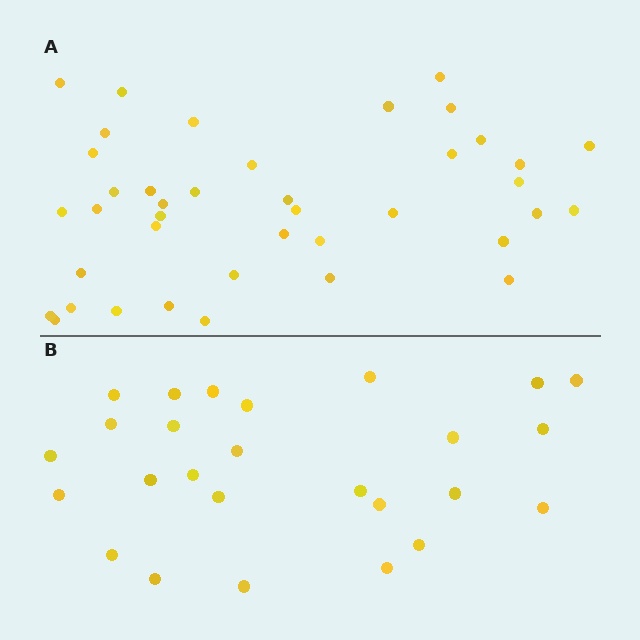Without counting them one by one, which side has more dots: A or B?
Region A (the top region) has more dots.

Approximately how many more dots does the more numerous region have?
Region A has approximately 15 more dots than region B.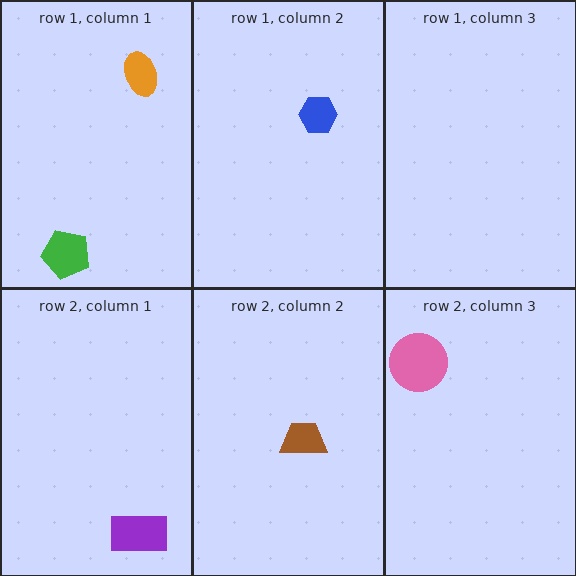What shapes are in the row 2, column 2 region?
The brown trapezoid.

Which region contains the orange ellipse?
The row 1, column 1 region.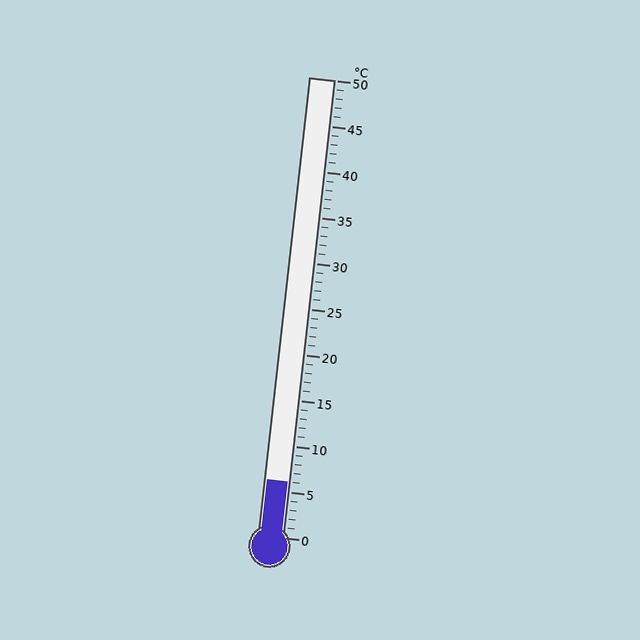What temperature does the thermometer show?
The thermometer shows approximately 6°C.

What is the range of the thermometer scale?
The thermometer scale ranges from 0°C to 50°C.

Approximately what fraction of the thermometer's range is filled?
The thermometer is filled to approximately 10% of its range.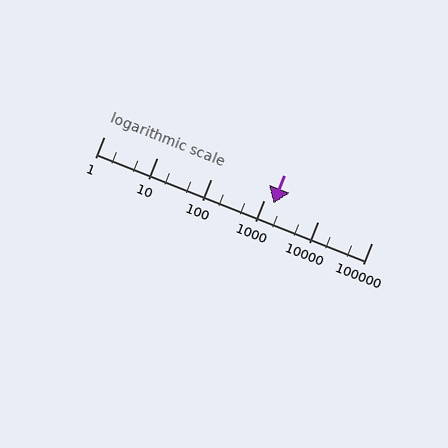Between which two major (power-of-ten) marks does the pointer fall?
The pointer is between 1000 and 10000.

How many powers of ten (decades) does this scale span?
The scale spans 5 decades, from 1 to 100000.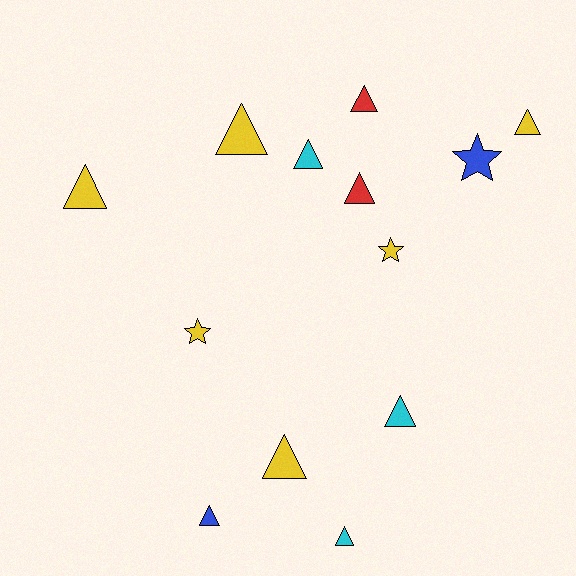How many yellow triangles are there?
There are 4 yellow triangles.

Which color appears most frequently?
Yellow, with 6 objects.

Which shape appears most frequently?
Triangle, with 10 objects.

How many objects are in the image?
There are 13 objects.